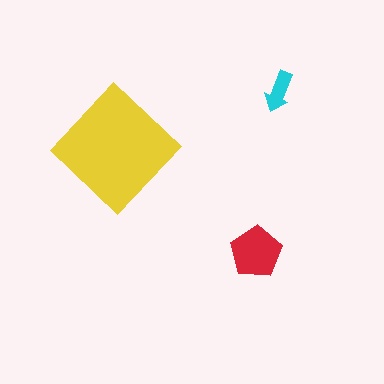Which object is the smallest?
The cyan arrow.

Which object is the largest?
The yellow diamond.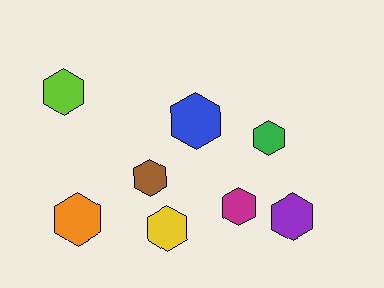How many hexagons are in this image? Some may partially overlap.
There are 8 hexagons.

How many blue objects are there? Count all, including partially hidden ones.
There is 1 blue object.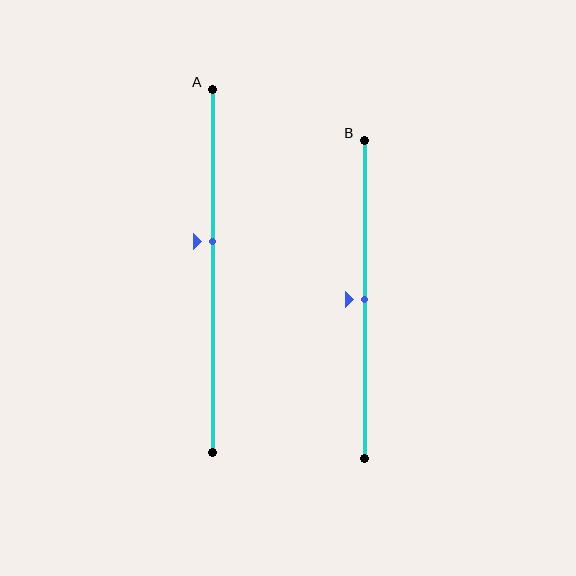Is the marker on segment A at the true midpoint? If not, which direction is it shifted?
No, the marker on segment A is shifted upward by about 8% of the segment length.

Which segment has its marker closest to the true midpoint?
Segment B has its marker closest to the true midpoint.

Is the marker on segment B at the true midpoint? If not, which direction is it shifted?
Yes, the marker on segment B is at the true midpoint.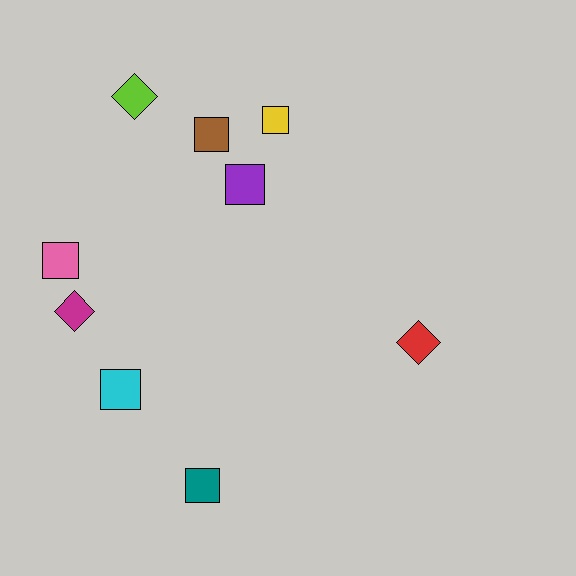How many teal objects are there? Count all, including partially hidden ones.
There is 1 teal object.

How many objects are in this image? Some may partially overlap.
There are 9 objects.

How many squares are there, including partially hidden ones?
There are 6 squares.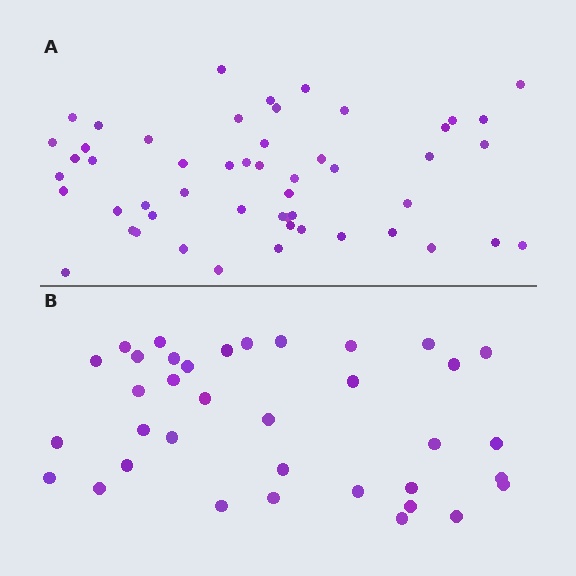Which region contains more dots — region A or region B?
Region A (the top region) has more dots.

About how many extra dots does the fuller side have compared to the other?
Region A has approximately 15 more dots than region B.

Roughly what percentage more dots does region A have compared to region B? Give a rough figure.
About 45% more.